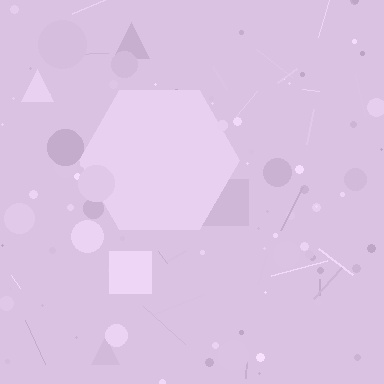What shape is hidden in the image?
A hexagon is hidden in the image.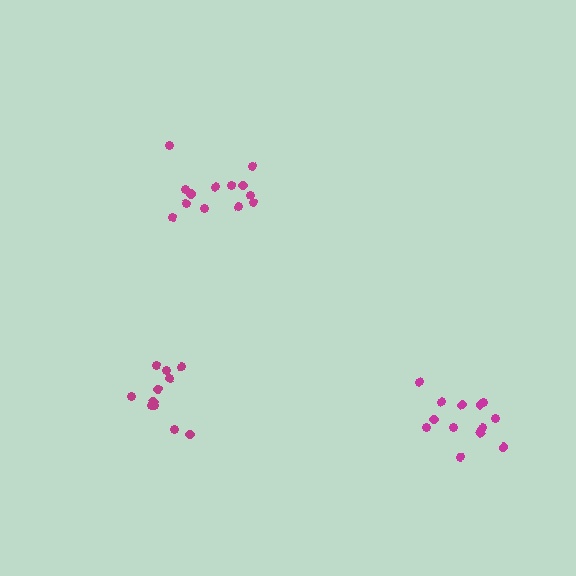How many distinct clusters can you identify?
There are 3 distinct clusters.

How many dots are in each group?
Group 1: 13 dots, Group 2: 11 dots, Group 3: 14 dots (38 total).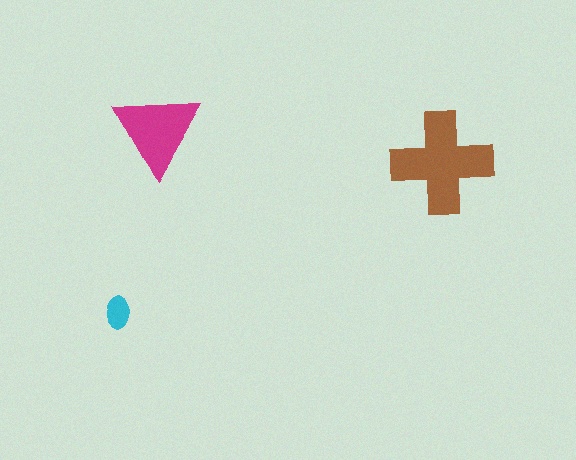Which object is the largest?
The brown cross.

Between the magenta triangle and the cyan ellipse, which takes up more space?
The magenta triangle.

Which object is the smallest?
The cyan ellipse.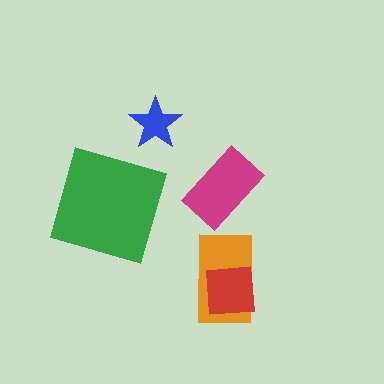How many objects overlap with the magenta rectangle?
0 objects overlap with the magenta rectangle.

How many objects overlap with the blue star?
0 objects overlap with the blue star.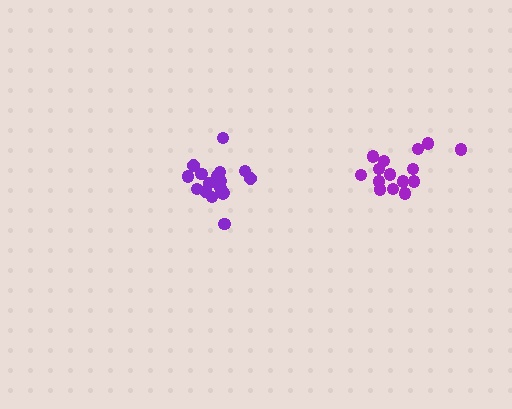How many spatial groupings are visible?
There are 2 spatial groupings.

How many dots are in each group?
Group 1: 15 dots, Group 2: 17 dots (32 total).